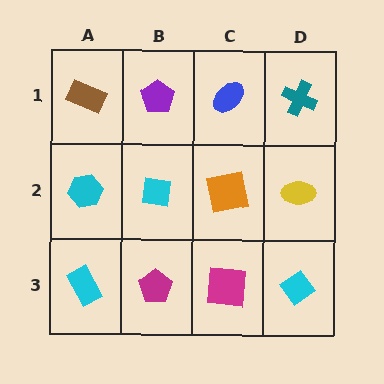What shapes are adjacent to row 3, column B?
A cyan square (row 2, column B), a cyan rectangle (row 3, column A), a magenta square (row 3, column C).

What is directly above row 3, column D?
A yellow ellipse.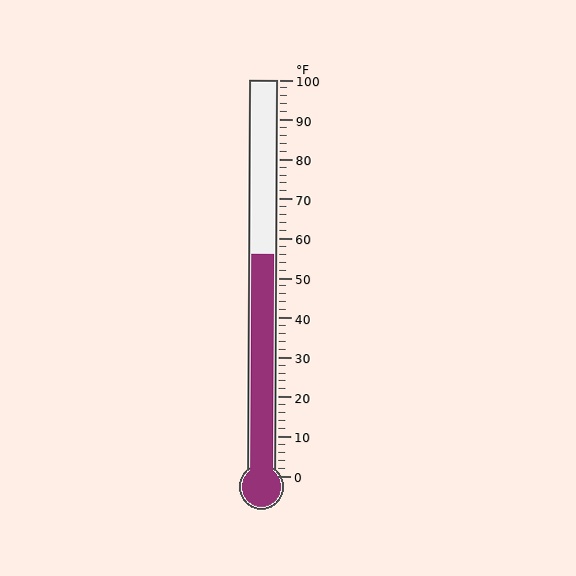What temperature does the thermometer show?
The thermometer shows approximately 56°F.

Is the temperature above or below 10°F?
The temperature is above 10°F.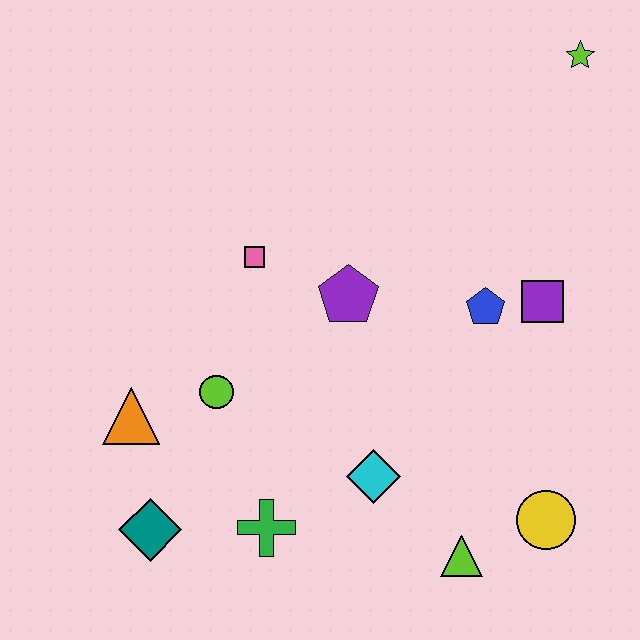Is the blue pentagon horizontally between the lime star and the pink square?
Yes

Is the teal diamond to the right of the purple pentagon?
No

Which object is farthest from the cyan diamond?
The lime star is farthest from the cyan diamond.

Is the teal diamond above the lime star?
No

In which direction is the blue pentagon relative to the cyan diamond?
The blue pentagon is above the cyan diamond.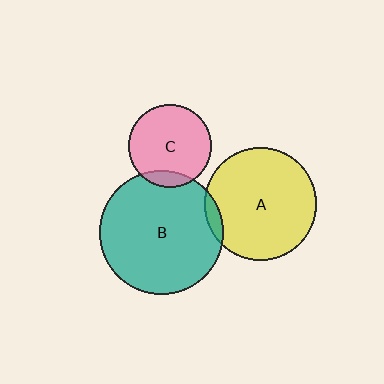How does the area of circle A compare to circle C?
Approximately 1.8 times.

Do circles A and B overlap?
Yes.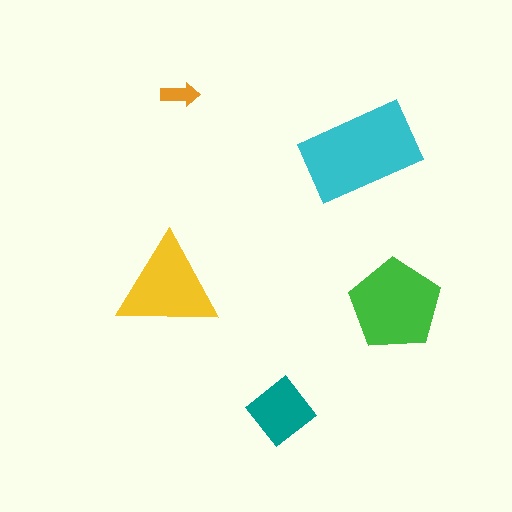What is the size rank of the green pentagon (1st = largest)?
2nd.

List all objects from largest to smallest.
The cyan rectangle, the green pentagon, the yellow triangle, the teal diamond, the orange arrow.